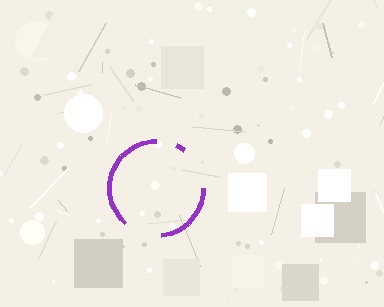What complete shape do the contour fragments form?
The contour fragments form a circle.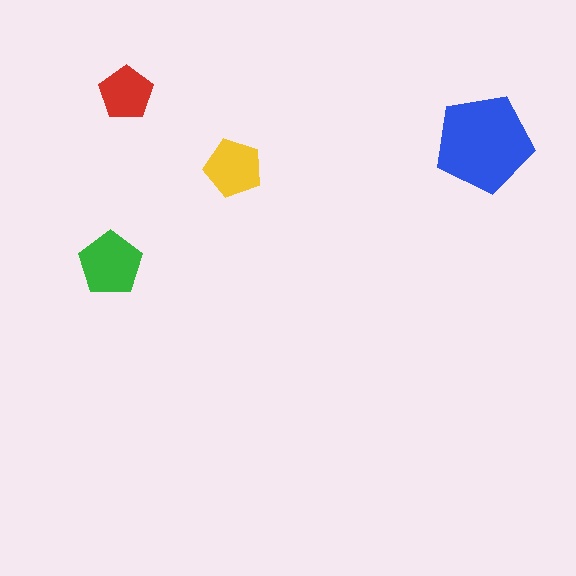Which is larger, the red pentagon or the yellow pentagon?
The yellow one.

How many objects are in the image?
There are 4 objects in the image.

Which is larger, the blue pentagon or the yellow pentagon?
The blue one.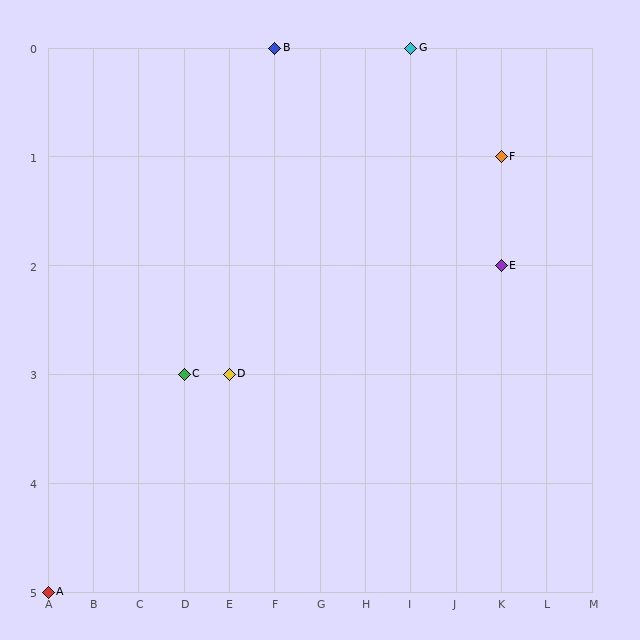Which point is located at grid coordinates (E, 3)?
Point D is at (E, 3).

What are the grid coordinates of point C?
Point C is at grid coordinates (D, 3).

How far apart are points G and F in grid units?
Points G and F are 2 columns and 1 row apart (about 2.2 grid units diagonally).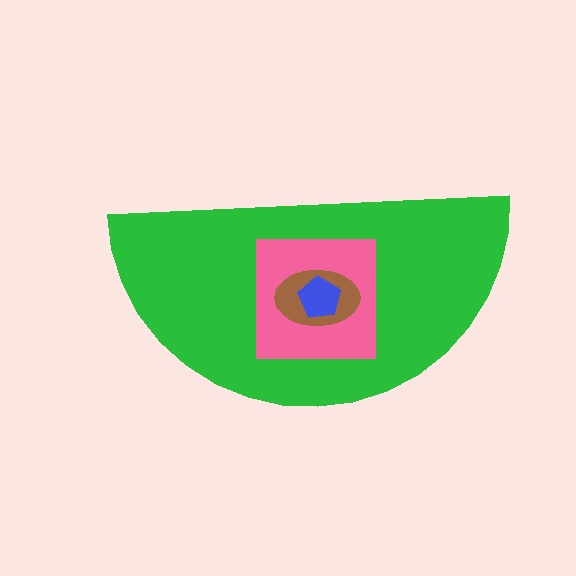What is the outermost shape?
The green semicircle.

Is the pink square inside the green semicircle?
Yes.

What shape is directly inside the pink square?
The brown ellipse.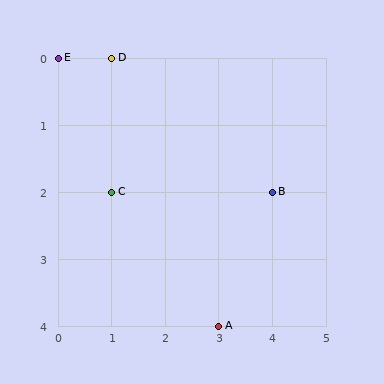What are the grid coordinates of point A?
Point A is at grid coordinates (3, 4).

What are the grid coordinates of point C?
Point C is at grid coordinates (1, 2).